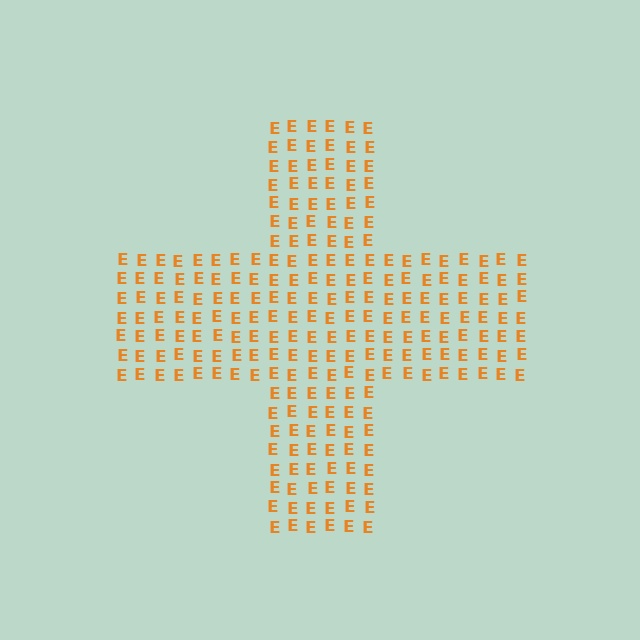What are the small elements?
The small elements are letter E's.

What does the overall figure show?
The overall figure shows a cross.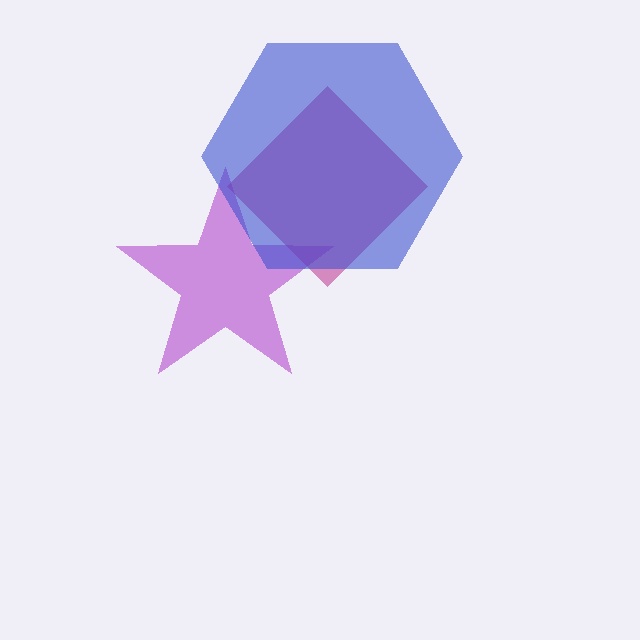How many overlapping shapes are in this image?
There are 3 overlapping shapes in the image.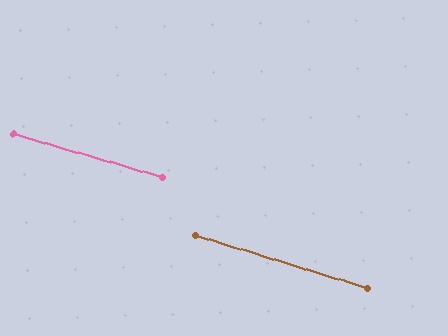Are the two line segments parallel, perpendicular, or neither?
Parallel — their directions differ by only 0.5°.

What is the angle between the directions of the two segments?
Approximately 1 degree.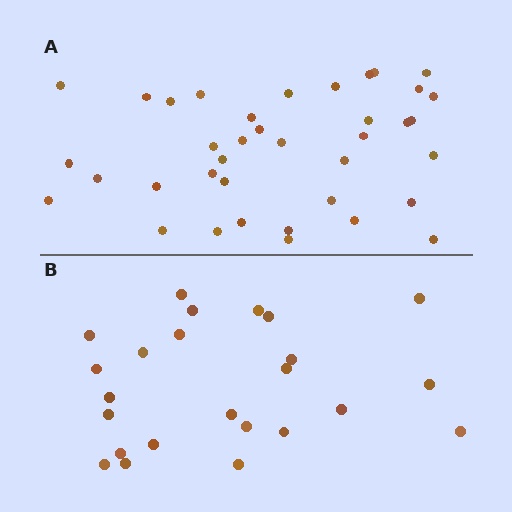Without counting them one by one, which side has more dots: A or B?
Region A (the top region) has more dots.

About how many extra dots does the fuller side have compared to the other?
Region A has approximately 15 more dots than region B.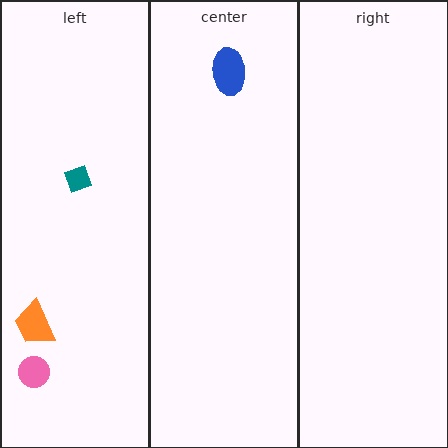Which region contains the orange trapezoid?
The left region.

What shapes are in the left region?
The orange trapezoid, the teal diamond, the pink circle.